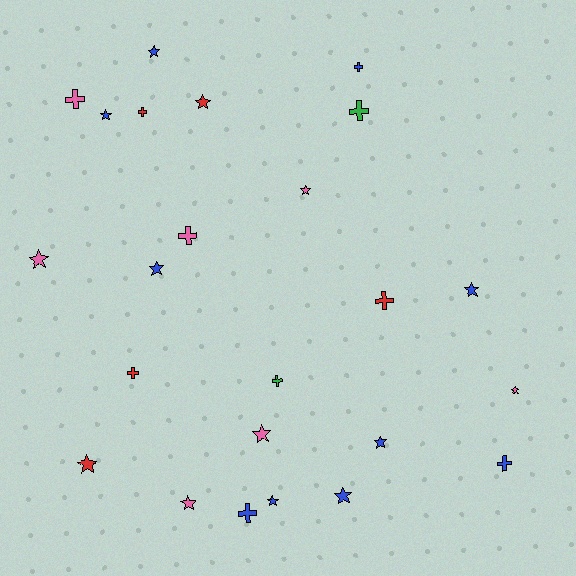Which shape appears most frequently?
Star, with 14 objects.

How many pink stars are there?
There are 5 pink stars.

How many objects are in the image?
There are 24 objects.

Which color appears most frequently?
Blue, with 10 objects.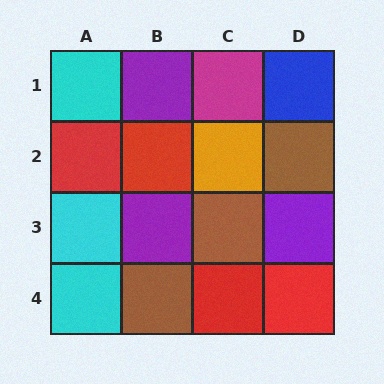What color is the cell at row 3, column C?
Brown.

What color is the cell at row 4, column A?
Cyan.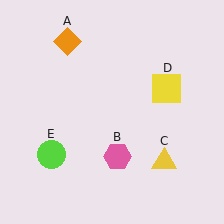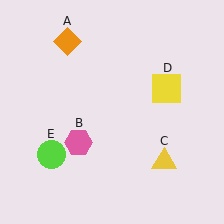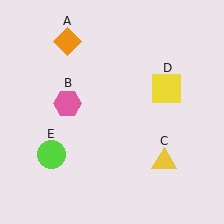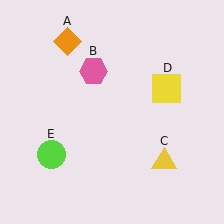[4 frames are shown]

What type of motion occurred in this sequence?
The pink hexagon (object B) rotated clockwise around the center of the scene.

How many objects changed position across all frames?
1 object changed position: pink hexagon (object B).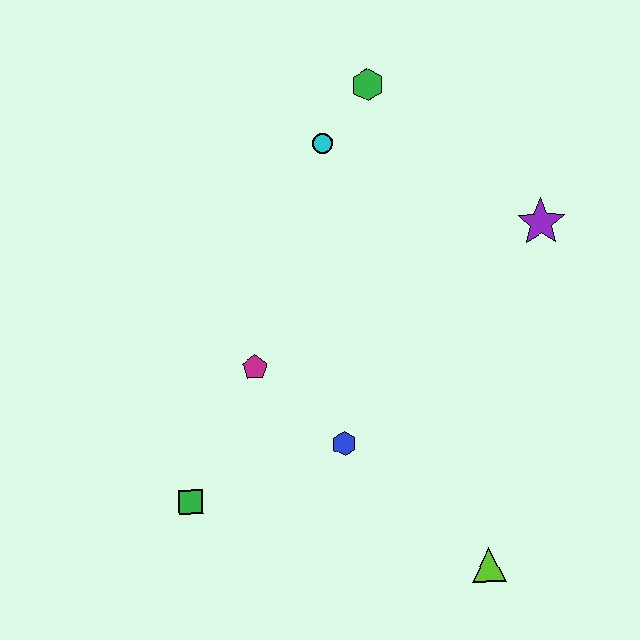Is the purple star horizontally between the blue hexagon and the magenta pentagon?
No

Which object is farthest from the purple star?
The green square is farthest from the purple star.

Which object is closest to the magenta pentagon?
The blue hexagon is closest to the magenta pentagon.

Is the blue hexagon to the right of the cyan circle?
Yes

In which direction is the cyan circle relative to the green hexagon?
The cyan circle is below the green hexagon.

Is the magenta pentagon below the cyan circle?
Yes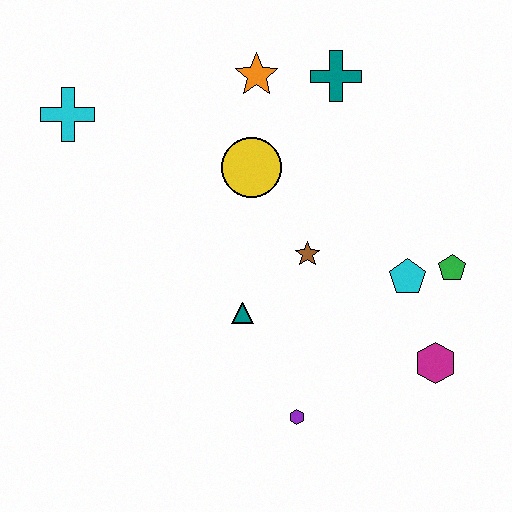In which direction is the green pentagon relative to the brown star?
The green pentagon is to the right of the brown star.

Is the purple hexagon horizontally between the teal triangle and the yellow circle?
No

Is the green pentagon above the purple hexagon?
Yes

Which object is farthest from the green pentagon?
The cyan cross is farthest from the green pentagon.